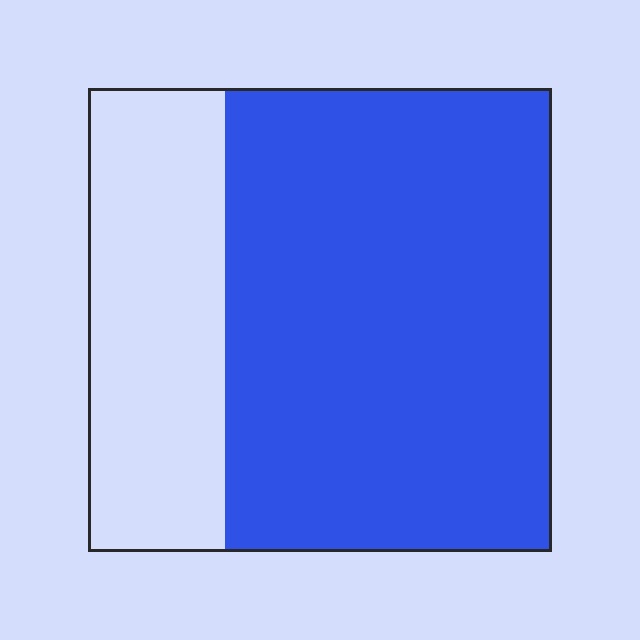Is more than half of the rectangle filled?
Yes.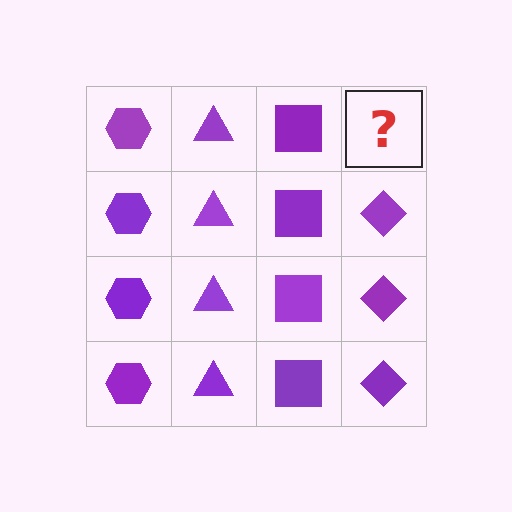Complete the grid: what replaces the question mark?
The question mark should be replaced with a purple diamond.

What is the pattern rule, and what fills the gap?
The rule is that each column has a consistent shape. The gap should be filled with a purple diamond.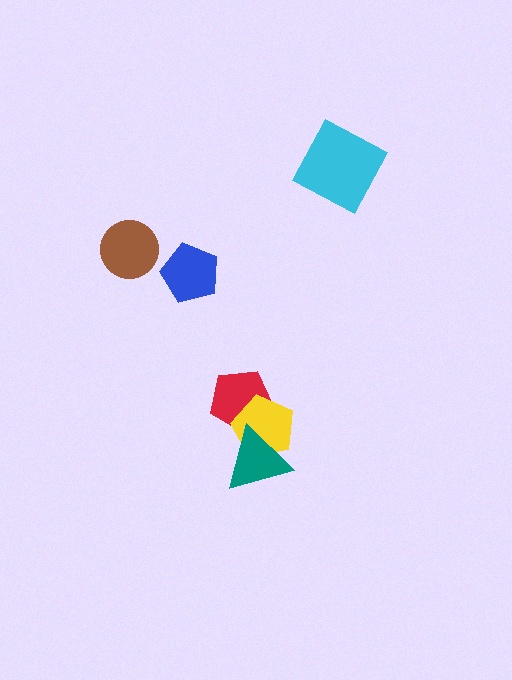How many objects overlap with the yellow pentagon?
2 objects overlap with the yellow pentagon.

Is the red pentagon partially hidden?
Yes, it is partially covered by another shape.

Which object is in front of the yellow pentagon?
The teal triangle is in front of the yellow pentagon.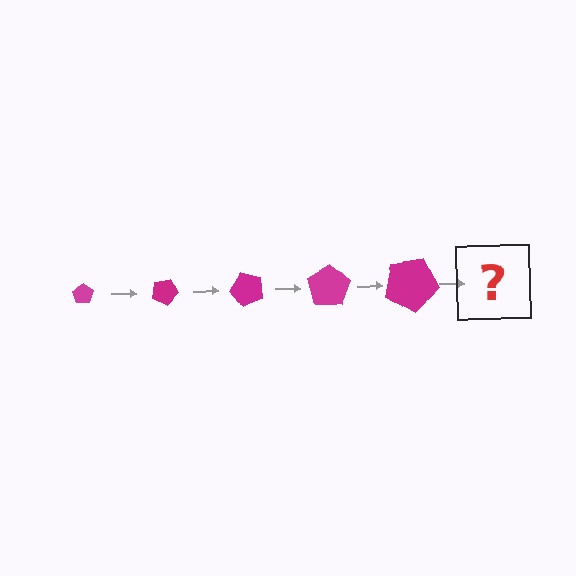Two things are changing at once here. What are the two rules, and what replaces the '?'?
The two rules are that the pentagon grows larger each step and it rotates 25 degrees each step. The '?' should be a pentagon, larger than the previous one and rotated 125 degrees from the start.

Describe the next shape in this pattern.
It should be a pentagon, larger than the previous one and rotated 125 degrees from the start.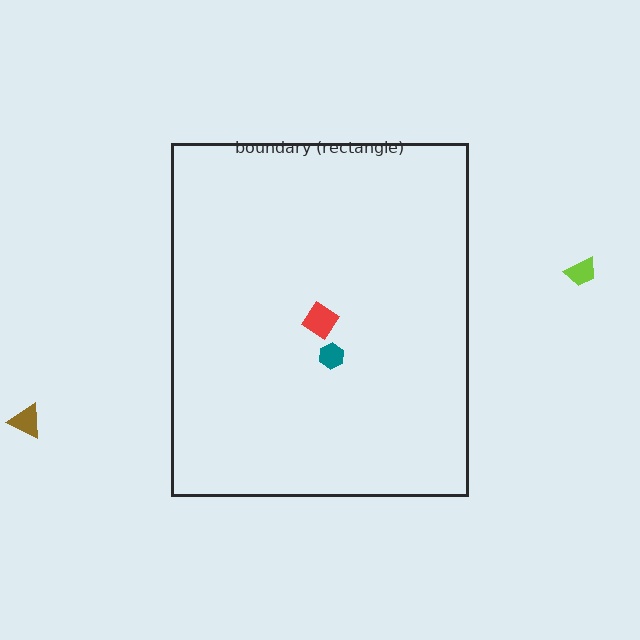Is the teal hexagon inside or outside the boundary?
Inside.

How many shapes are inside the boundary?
2 inside, 2 outside.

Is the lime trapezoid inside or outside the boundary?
Outside.